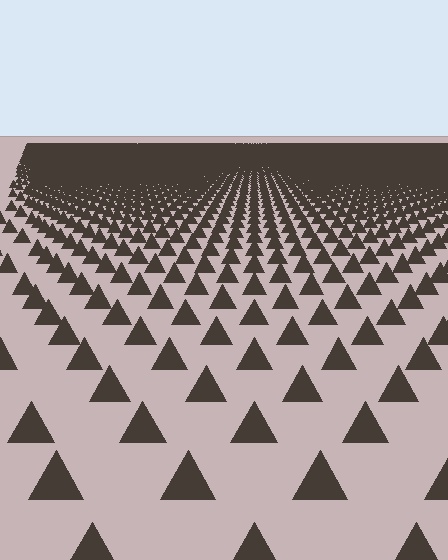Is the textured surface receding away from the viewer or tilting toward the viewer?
The surface is receding away from the viewer. Texture elements get smaller and denser toward the top.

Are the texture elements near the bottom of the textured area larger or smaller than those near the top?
Larger. Near the bottom, elements are closer to the viewer and appear at a bigger on-screen size.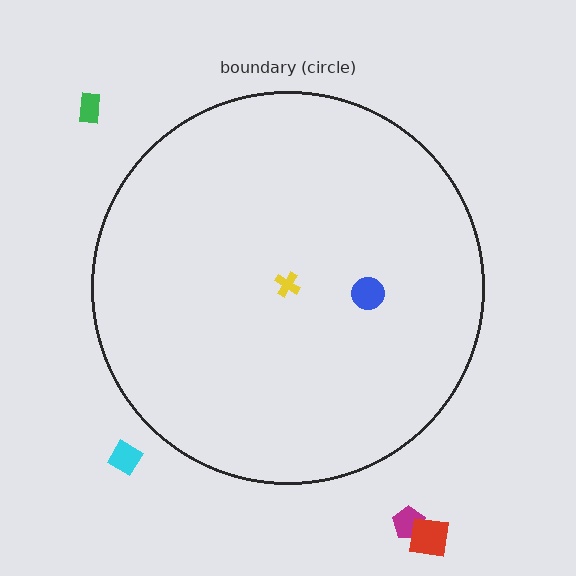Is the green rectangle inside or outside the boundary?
Outside.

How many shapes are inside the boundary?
2 inside, 4 outside.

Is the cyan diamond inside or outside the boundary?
Outside.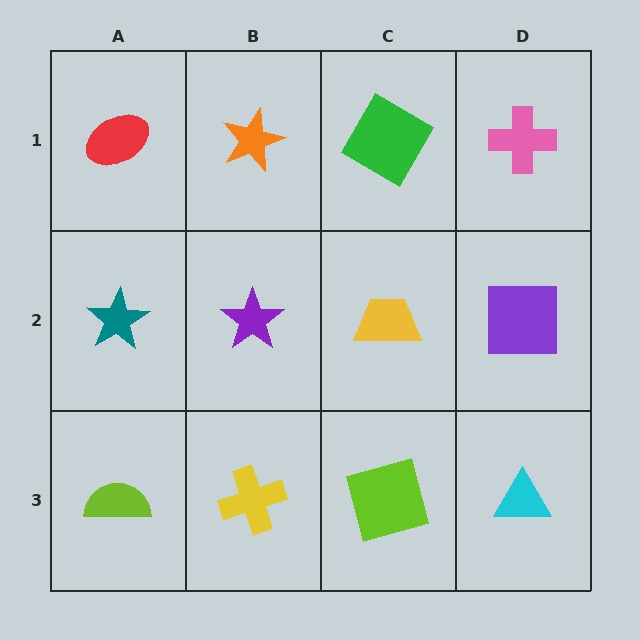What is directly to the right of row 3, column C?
A cyan triangle.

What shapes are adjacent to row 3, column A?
A teal star (row 2, column A), a yellow cross (row 3, column B).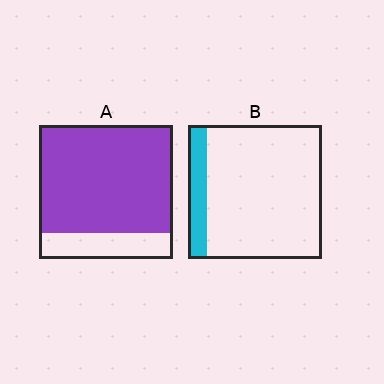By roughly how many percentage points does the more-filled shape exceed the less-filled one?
By roughly 65 percentage points (A over B).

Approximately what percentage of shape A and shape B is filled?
A is approximately 80% and B is approximately 15%.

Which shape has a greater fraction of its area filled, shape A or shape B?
Shape A.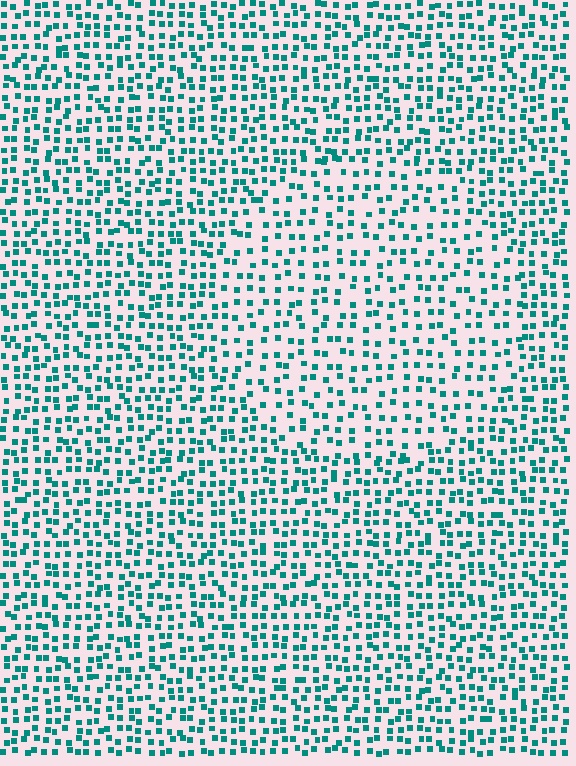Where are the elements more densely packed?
The elements are more densely packed outside the circle boundary.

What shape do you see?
I see a circle.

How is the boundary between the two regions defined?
The boundary is defined by a change in element density (approximately 1.5x ratio). All elements are the same color, size, and shape.